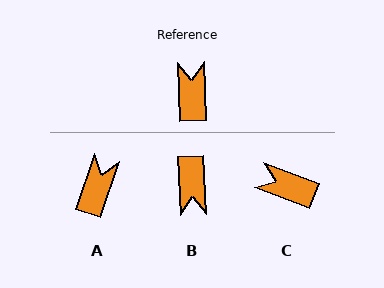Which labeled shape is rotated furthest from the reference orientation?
B, about 180 degrees away.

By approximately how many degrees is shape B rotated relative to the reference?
Approximately 180 degrees clockwise.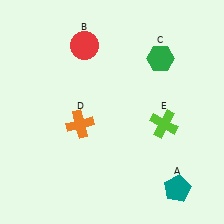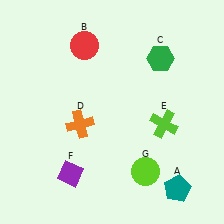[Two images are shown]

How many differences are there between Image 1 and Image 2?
There are 2 differences between the two images.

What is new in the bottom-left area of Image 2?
A purple diamond (F) was added in the bottom-left area of Image 2.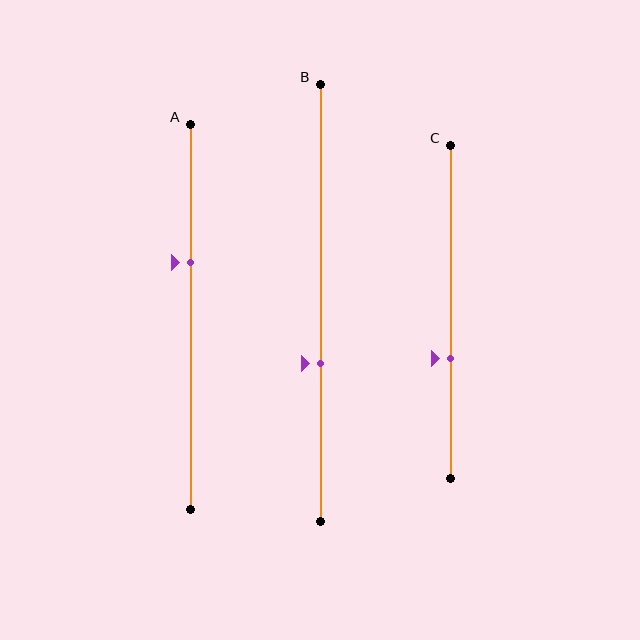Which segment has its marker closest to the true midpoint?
Segment B has its marker closest to the true midpoint.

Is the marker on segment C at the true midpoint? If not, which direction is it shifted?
No, the marker on segment C is shifted downward by about 14% of the segment length.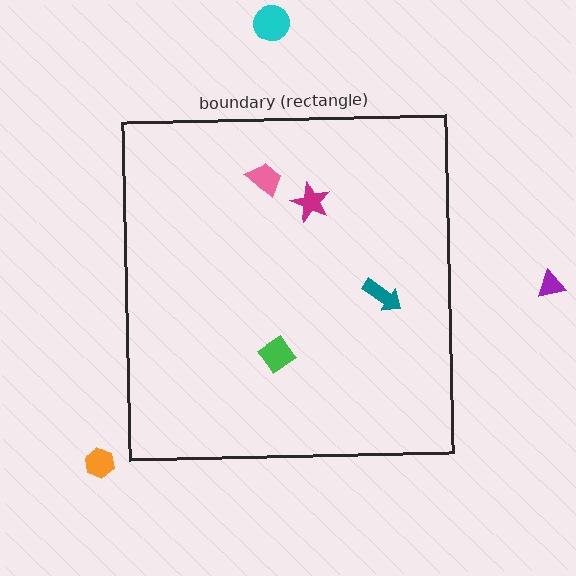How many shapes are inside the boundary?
4 inside, 3 outside.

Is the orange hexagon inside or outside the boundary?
Outside.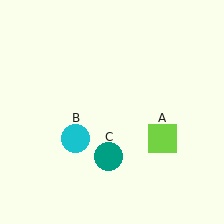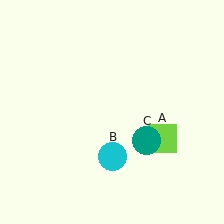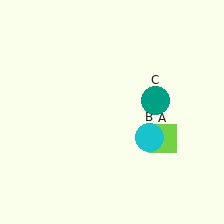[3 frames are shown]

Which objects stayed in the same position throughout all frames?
Lime square (object A) remained stationary.